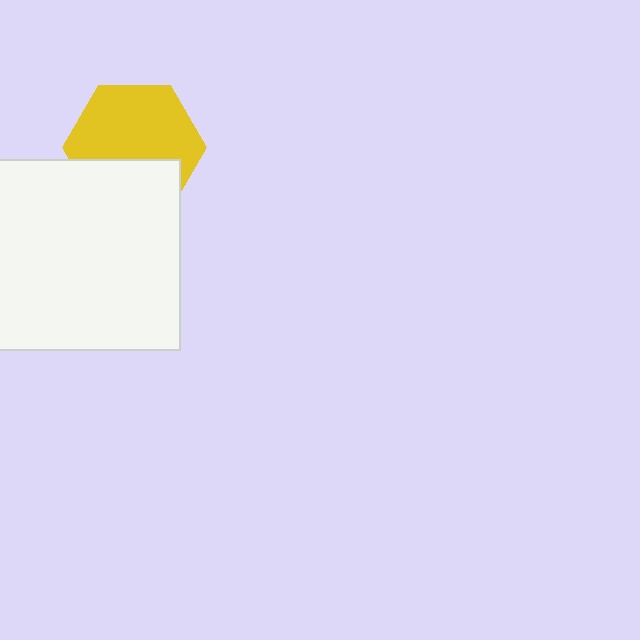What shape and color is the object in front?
The object in front is a white square.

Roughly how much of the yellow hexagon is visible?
About half of it is visible (roughly 64%).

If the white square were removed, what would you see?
You would see the complete yellow hexagon.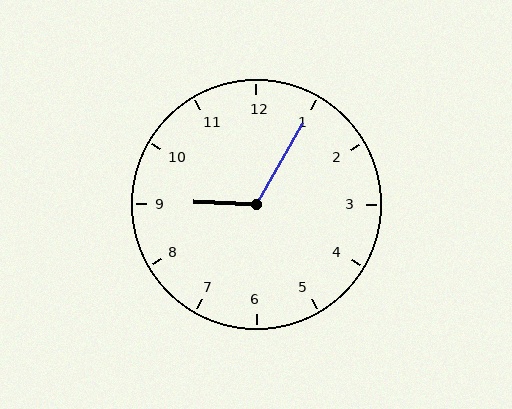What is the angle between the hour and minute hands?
Approximately 118 degrees.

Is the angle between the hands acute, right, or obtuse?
It is obtuse.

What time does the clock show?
9:05.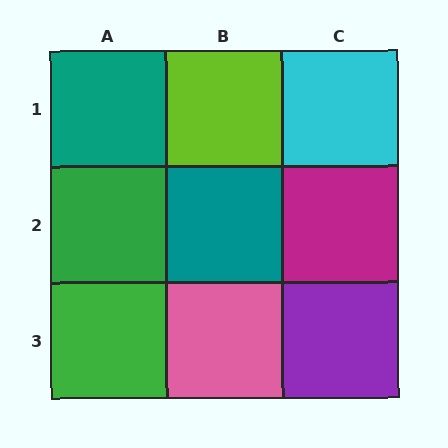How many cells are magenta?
1 cell is magenta.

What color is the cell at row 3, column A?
Green.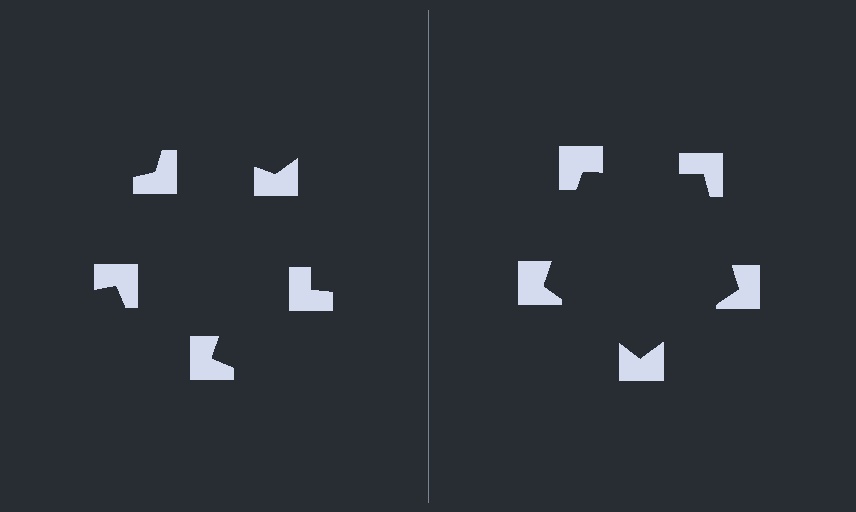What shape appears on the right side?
An illusory pentagon.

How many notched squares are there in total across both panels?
10 — 5 on each side.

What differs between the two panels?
The notched squares are positioned identically on both sides; only the wedge orientations differ. On the right they align to a pentagon; on the left they are misaligned.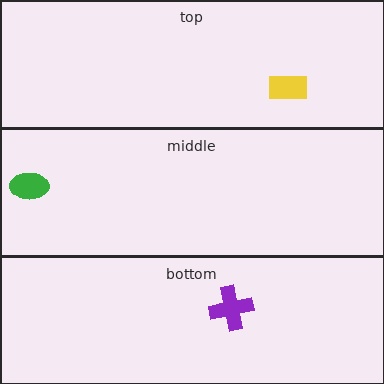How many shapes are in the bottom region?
1.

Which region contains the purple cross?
The bottom region.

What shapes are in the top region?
The yellow rectangle.